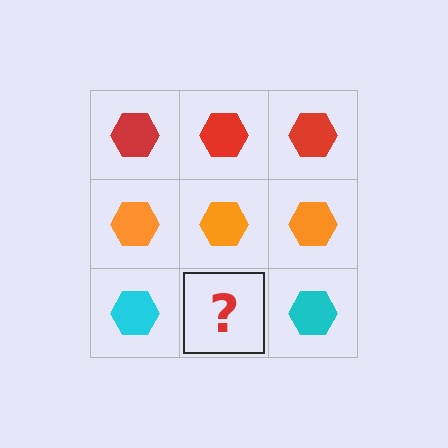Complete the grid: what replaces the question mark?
The question mark should be replaced with a cyan hexagon.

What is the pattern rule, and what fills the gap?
The rule is that each row has a consistent color. The gap should be filled with a cyan hexagon.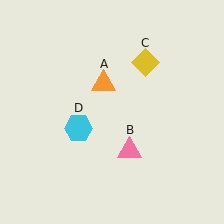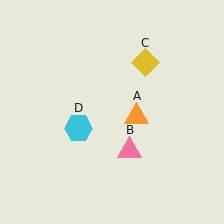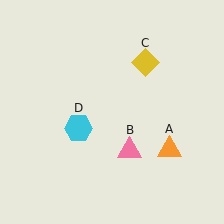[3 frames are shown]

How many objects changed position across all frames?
1 object changed position: orange triangle (object A).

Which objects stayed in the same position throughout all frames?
Pink triangle (object B) and yellow diamond (object C) and cyan hexagon (object D) remained stationary.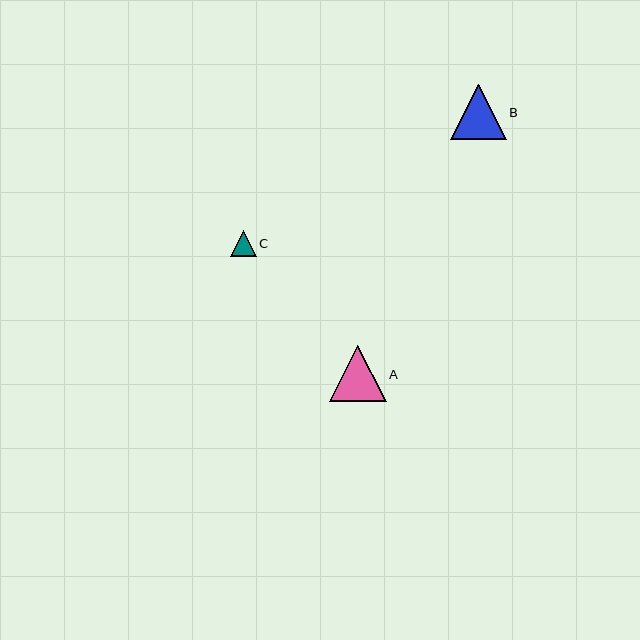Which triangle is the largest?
Triangle A is the largest with a size of approximately 56 pixels.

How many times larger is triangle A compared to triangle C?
Triangle A is approximately 2.2 times the size of triangle C.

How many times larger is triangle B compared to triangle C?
Triangle B is approximately 2.1 times the size of triangle C.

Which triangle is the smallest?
Triangle C is the smallest with a size of approximately 26 pixels.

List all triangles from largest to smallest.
From largest to smallest: A, B, C.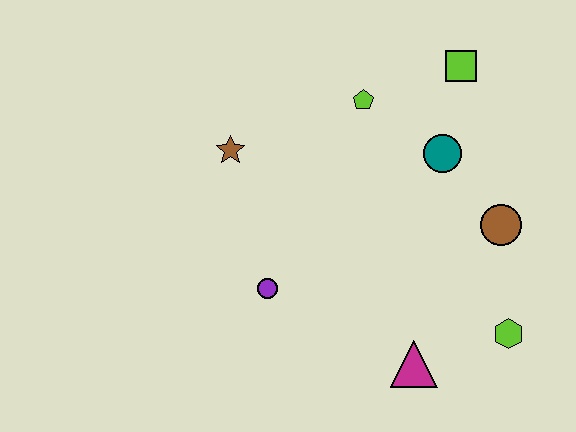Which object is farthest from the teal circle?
The purple circle is farthest from the teal circle.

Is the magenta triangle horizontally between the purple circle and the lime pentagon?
No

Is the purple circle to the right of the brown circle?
No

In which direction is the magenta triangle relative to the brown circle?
The magenta triangle is below the brown circle.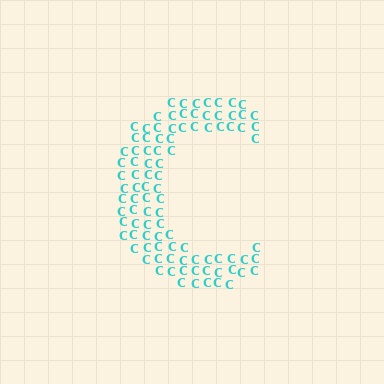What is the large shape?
The large shape is the letter C.